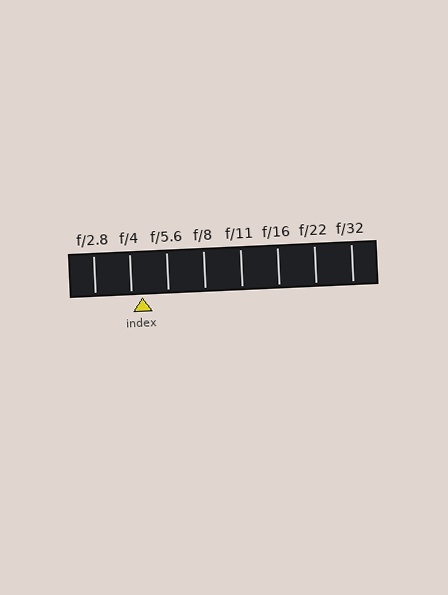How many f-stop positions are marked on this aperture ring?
There are 8 f-stop positions marked.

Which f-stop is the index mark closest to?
The index mark is closest to f/4.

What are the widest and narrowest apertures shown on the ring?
The widest aperture shown is f/2.8 and the narrowest is f/32.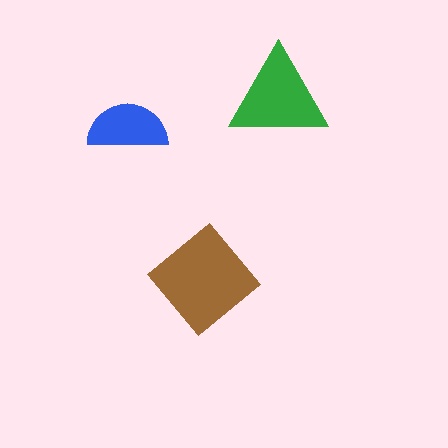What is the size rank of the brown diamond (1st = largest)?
1st.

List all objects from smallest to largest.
The blue semicircle, the green triangle, the brown diamond.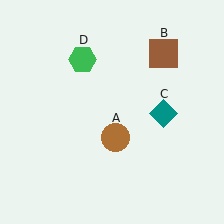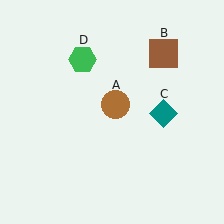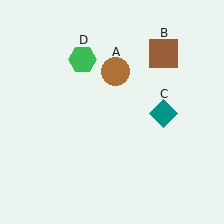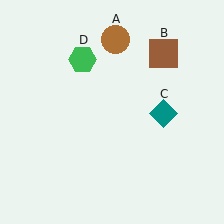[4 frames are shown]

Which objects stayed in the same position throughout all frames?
Brown square (object B) and teal diamond (object C) and green hexagon (object D) remained stationary.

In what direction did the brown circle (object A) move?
The brown circle (object A) moved up.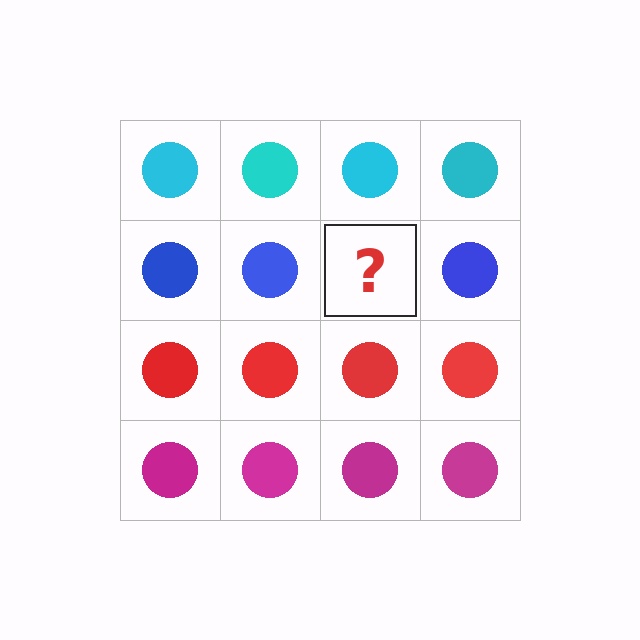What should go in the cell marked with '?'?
The missing cell should contain a blue circle.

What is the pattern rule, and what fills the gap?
The rule is that each row has a consistent color. The gap should be filled with a blue circle.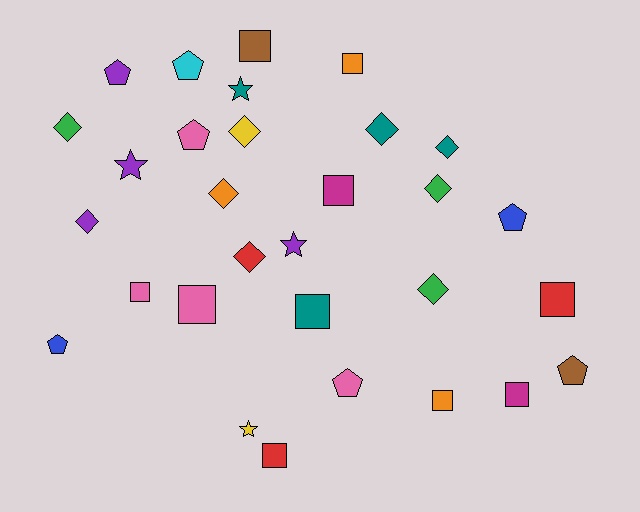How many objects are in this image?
There are 30 objects.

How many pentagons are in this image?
There are 7 pentagons.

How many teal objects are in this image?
There are 4 teal objects.